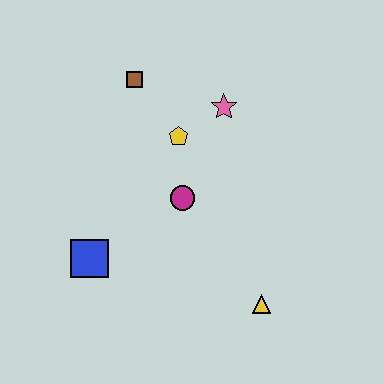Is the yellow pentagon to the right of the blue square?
Yes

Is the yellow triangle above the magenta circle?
No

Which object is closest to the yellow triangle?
The magenta circle is closest to the yellow triangle.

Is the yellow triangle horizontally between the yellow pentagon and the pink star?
No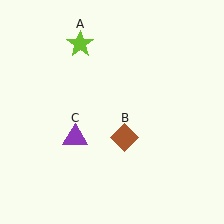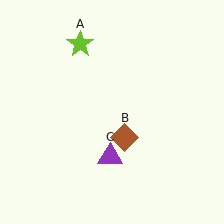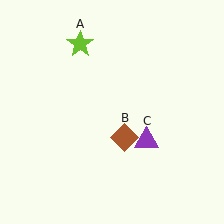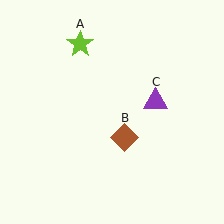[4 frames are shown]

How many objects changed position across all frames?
1 object changed position: purple triangle (object C).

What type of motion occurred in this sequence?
The purple triangle (object C) rotated counterclockwise around the center of the scene.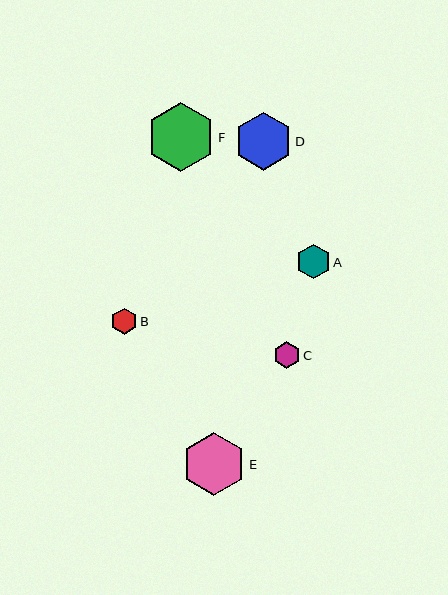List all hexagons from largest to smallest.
From largest to smallest: F, E, D, A, C, B.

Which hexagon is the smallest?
Hexagon B is the smallest with a size of approximately 26 pixels.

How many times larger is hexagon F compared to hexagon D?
Hexagon F is approximately 1.2 times the size of hexagon D.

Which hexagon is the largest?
Hexagon F is the largest with a size of approximately 69 pixels.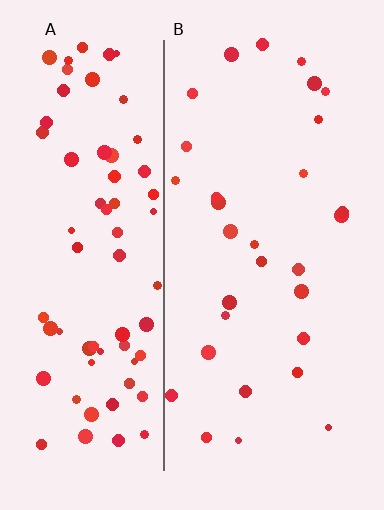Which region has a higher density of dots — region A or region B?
A (the left).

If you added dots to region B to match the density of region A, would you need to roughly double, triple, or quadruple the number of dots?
Approximately triple.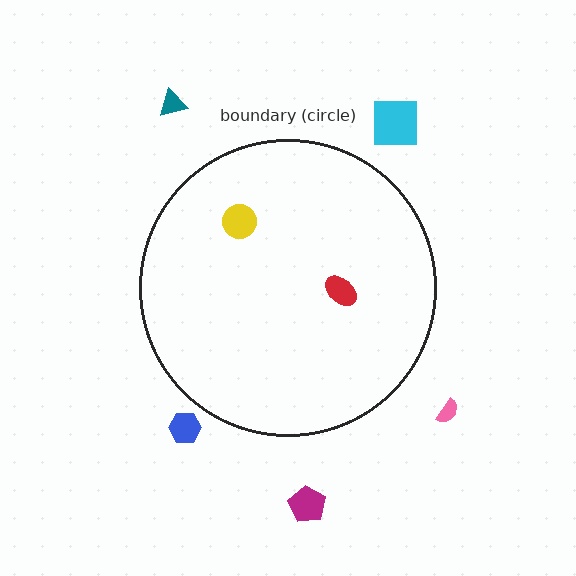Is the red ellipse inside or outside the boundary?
Inside.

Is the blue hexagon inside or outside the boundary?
Outside.